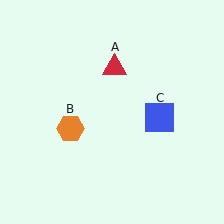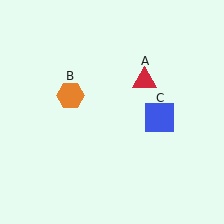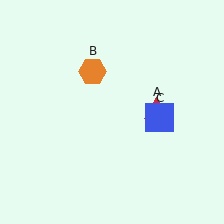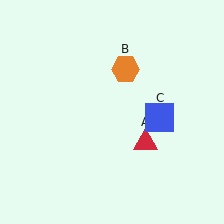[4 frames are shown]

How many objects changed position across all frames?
2 objects changed position: red triangle (object A), orange hexagon (object B).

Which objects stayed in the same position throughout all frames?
Blue square (object C) remained stationary.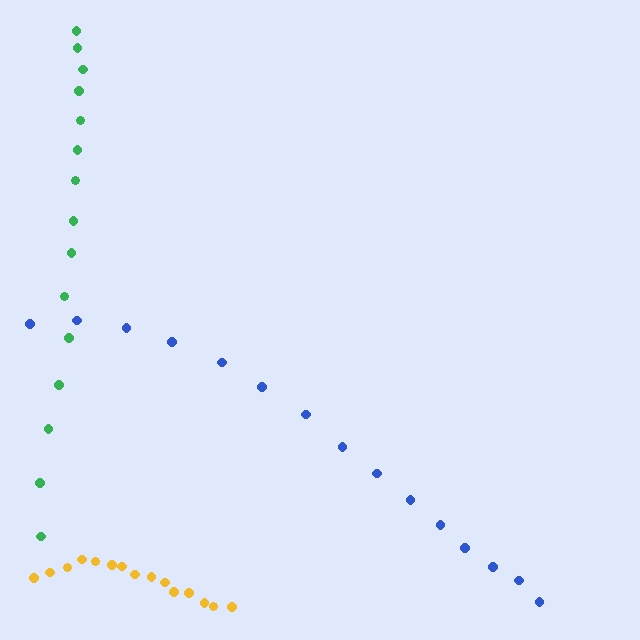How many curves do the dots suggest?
There are 3 distinct paths.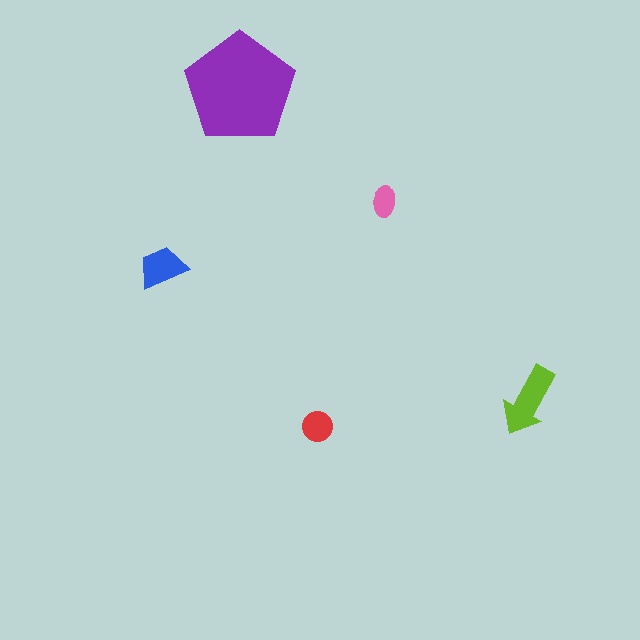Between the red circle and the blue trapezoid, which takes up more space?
The blue trapezoid.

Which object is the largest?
The purple pentagon.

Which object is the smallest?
The pink ellipse.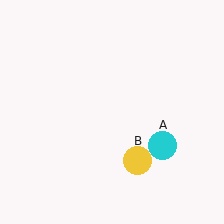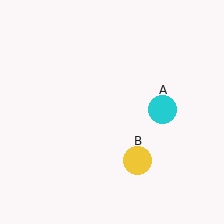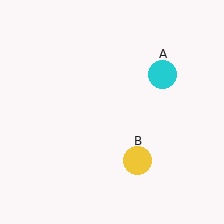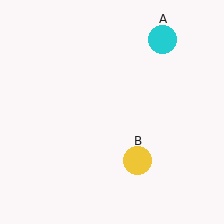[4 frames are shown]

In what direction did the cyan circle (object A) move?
The cyan circle (object A) moved up.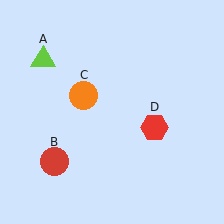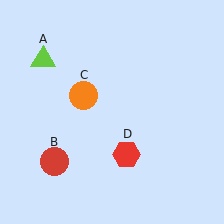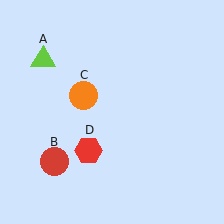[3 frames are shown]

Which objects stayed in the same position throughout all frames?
Lime triangle (object A) and red circle (object B) and orange circle (object C) remained stationary.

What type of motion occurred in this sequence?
The red hexagon (object D) rotated clockwise around the center of the scene.